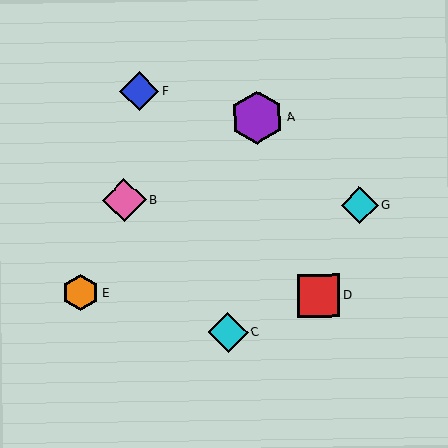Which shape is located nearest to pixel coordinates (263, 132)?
The purple hexagon (labeled A) at (257, 118) is nearest to that location.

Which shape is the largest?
The purple hexagon (labeled A) is the largest.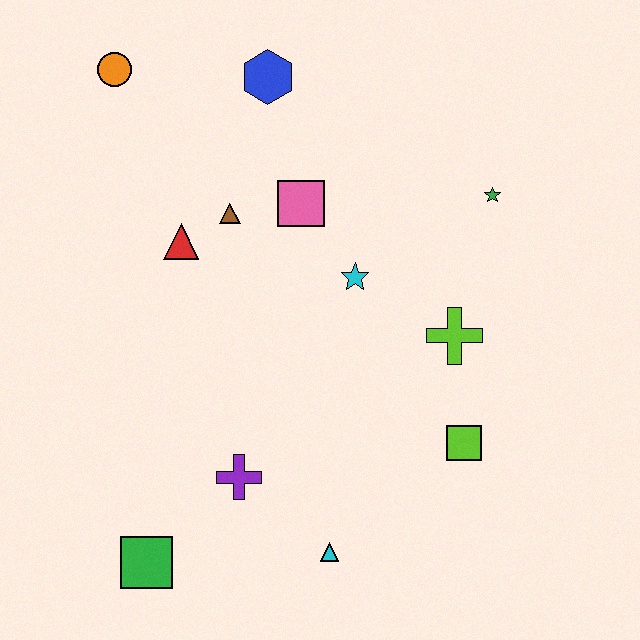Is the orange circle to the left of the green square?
Yes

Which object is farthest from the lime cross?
The orange circle is farthest from the lime cross.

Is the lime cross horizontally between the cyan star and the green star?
Yes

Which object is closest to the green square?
The purple cross is closest to the green square.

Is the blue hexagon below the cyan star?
No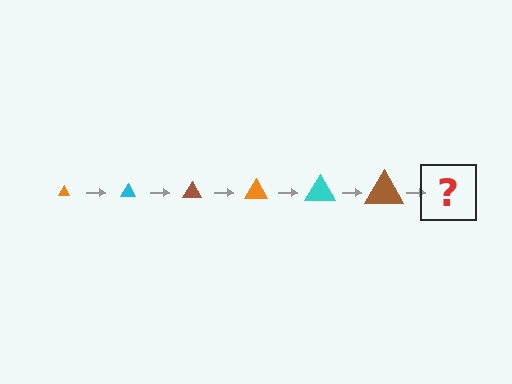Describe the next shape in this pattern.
It should be an orange triangle, larger than the previous one.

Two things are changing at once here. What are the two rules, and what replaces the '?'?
The two rules are that the triangle grows larger each step and the color cycles through orange, cyan, and brown. The '?' should be an orange triangle, larger than the previous one.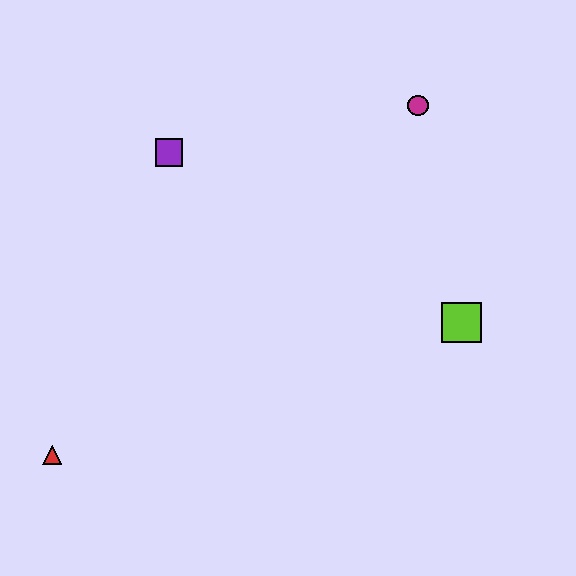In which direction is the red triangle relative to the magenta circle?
The red triangle is to the left of the magenta circle.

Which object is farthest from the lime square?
The red triangle is farthest from the lime square.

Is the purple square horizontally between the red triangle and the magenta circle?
Yes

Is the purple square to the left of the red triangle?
No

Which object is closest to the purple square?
The magenta circle is closest to the purple square.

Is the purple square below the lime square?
No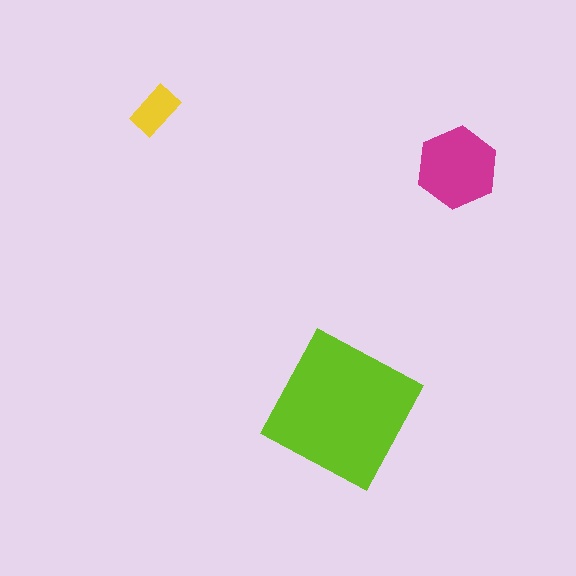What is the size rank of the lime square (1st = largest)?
1st.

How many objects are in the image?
There are 3 objects in the image.